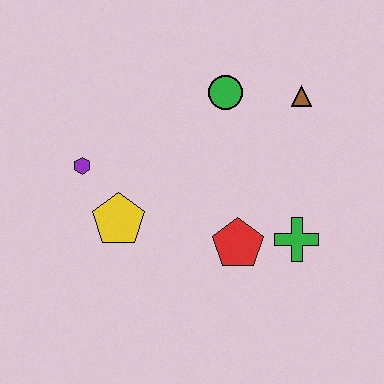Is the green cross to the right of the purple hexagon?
Yes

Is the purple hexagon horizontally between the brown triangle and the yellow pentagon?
No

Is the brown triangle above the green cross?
Yes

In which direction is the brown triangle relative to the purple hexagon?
The brown triangle is to the right of the purple hexagon.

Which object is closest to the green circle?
The brown triangle is closest to the green circle.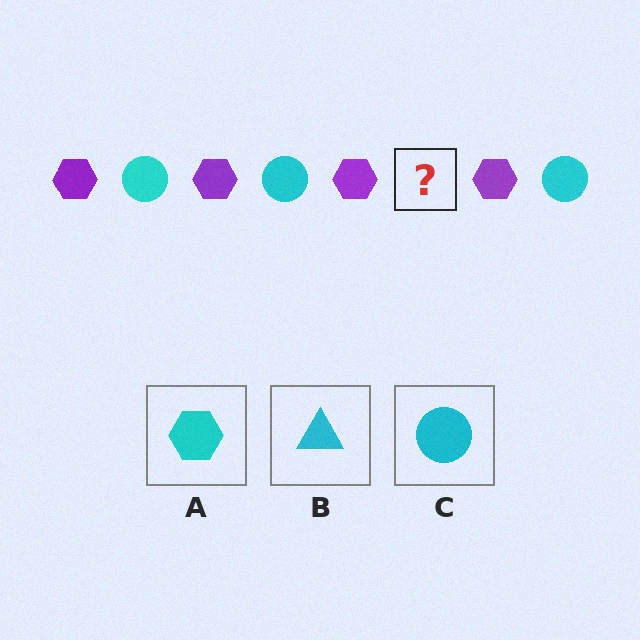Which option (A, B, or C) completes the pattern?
C.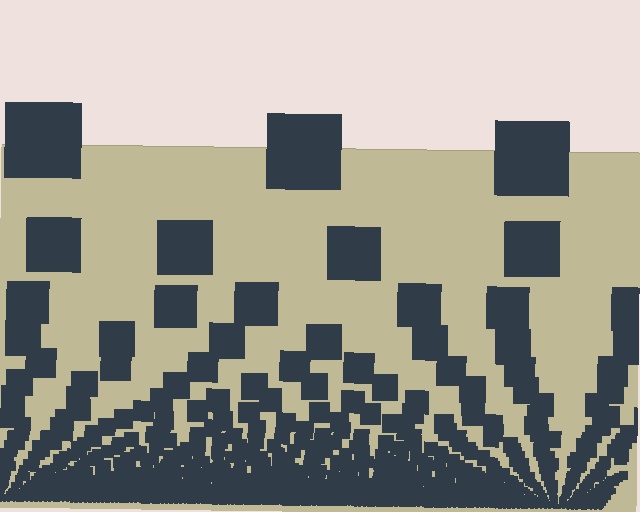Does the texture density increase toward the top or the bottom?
Density increases toward the bottom.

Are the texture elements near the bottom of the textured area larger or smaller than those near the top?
Smaller. The gradient is inverted — elements near the bottom are smaller and denser.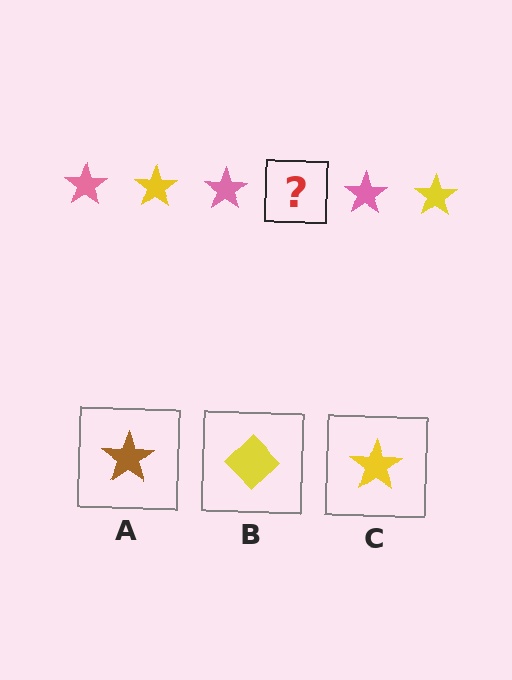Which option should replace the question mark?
Option C.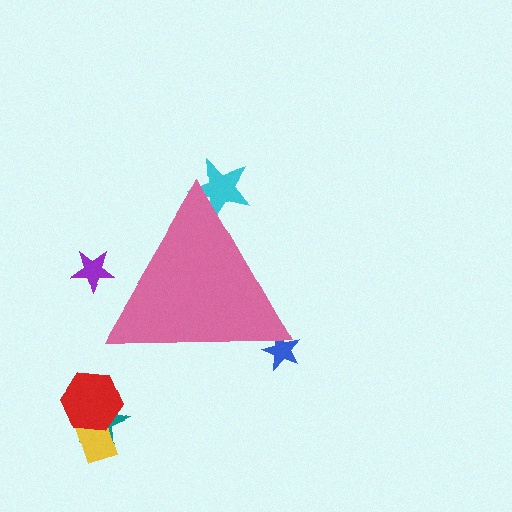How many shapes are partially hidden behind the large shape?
3 shapes are partially hidden.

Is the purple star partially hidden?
Yes, the purple star is partially hidden behind the pink triangle.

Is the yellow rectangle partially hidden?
No, the yellow rectangle is fully visible.